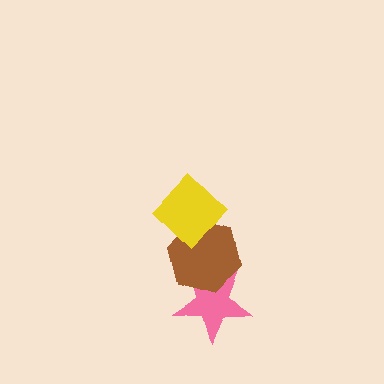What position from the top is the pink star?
The pink star is 3rd from the top.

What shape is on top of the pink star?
The brown hexagon is on top of the pink star.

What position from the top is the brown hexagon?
The brown hexagon is 2nd from the top.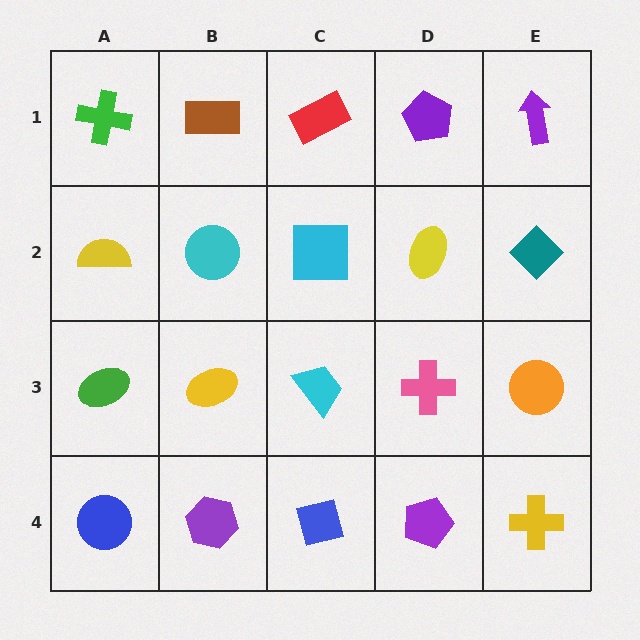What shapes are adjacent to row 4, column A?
A green ellipse (row 3, column A), a purple hexagon (row 4, column B).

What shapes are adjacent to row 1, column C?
A cyan square (row 2, column C), a brown rectangle (row 1, column B), a purple pentagon (row 1, column D).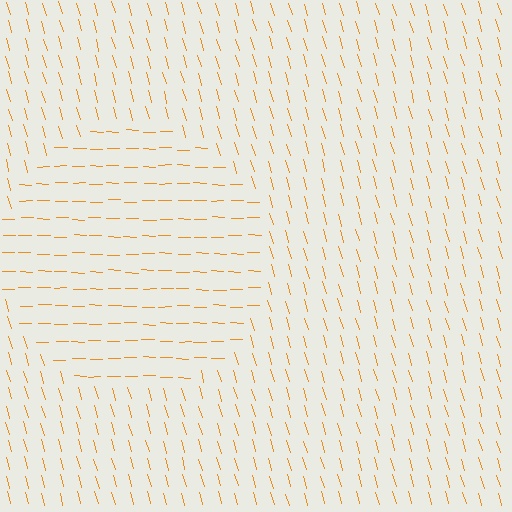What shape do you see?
I see a circle.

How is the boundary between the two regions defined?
The boundary is defined purely by a change in line orientation (approximately 73 degrees difference). All lines are the same color and thickness.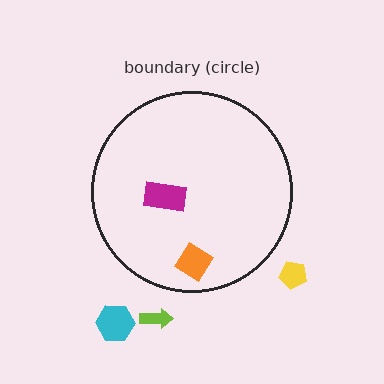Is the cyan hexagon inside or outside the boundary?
Outside.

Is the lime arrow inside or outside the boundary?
Outside.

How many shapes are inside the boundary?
2 inside, 3 outside.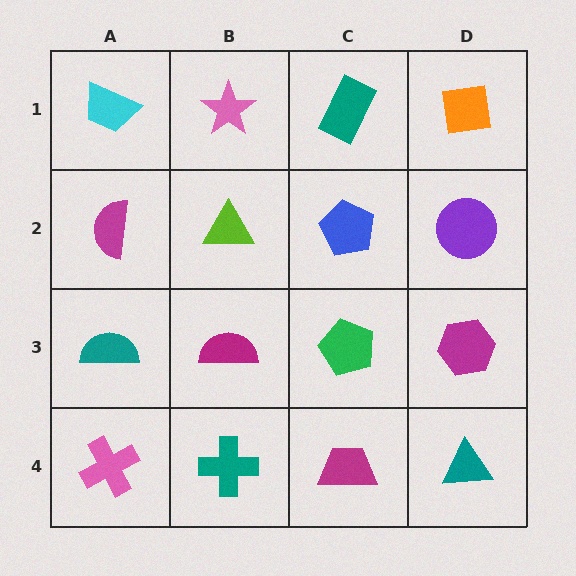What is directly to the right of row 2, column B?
A blue pentagon.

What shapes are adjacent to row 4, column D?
A magenta hexagon (row 3, column D), a magenta trapezoid (row 4, column C).